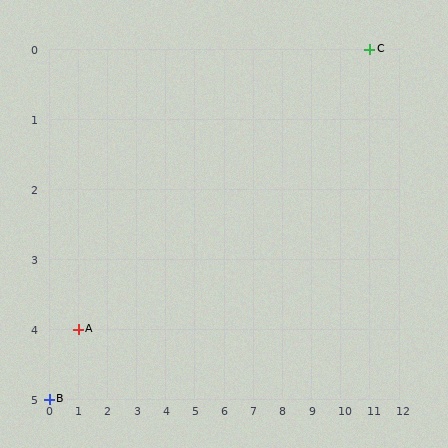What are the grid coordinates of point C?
Point C is at grid coordinates (11, 0).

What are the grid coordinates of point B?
Point B is at grid coordinates (0, 5).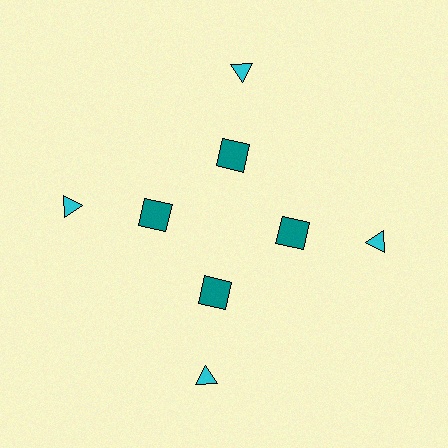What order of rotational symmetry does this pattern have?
This pattern has 4-fold rotational symmetry.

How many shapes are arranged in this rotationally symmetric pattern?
There are 8 shapes, arranged in 4 groups of 2.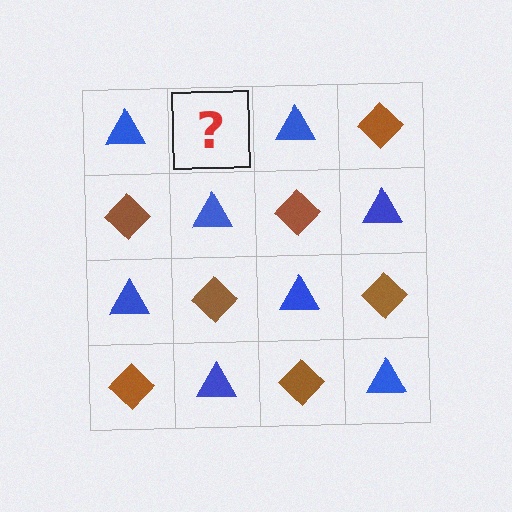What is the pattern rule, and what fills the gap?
The rule is that it alternates blue triangle and brown diamond in a checkerboard pattern. The gap should be filled with a brown diamond.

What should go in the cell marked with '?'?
The missing cell should contain a brown diamond.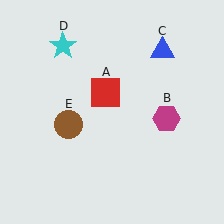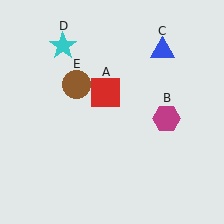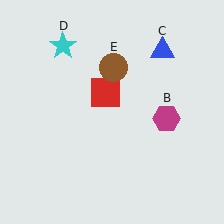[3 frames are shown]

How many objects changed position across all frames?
1 object changed position: brown circle (object E).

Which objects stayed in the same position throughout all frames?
Red square (object A) and magenta hexagon (object B) and blue triangle (object C) and cyan star (object D) remained stationary.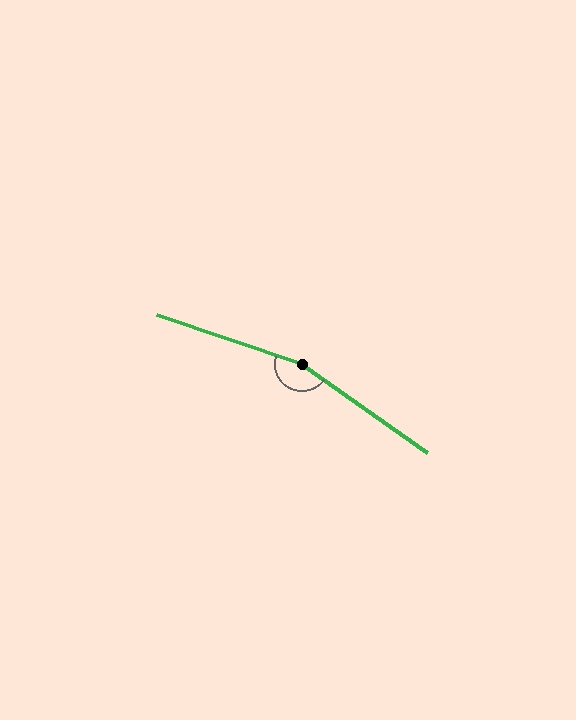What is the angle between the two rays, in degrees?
Approximately 164 degrees.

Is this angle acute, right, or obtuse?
It is obtuse.